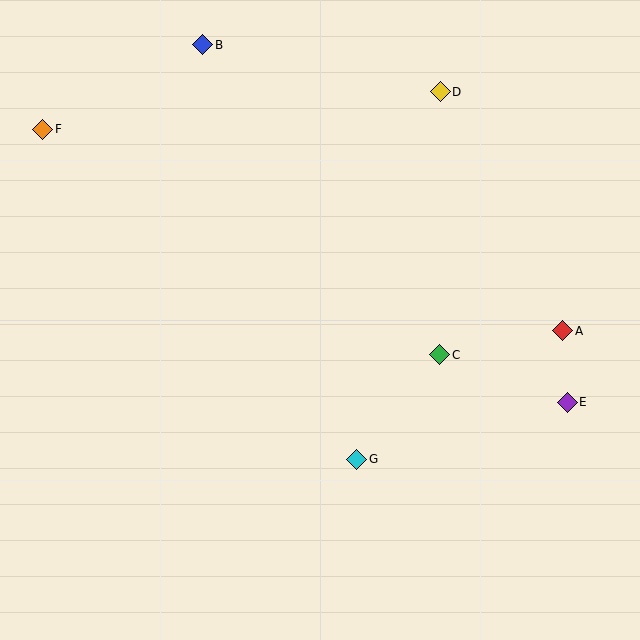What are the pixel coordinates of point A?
Point A is at (563, 331).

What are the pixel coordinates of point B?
Point B is at (203, 45).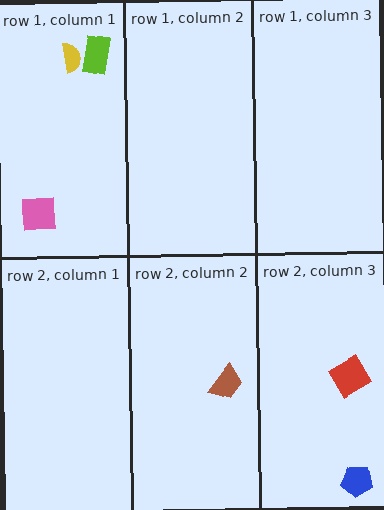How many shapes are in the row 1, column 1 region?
3.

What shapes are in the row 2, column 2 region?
The brown trapezoid.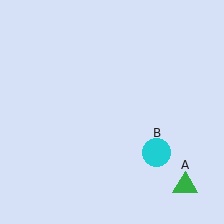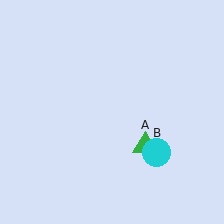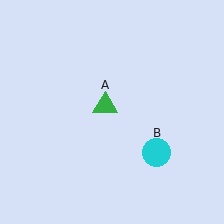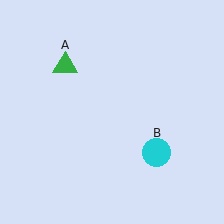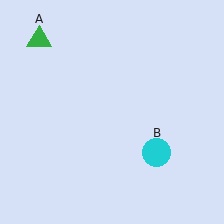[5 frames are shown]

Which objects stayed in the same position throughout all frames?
Cyan circle (object B) remained stationary.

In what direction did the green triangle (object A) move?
The green triangle (object A) moved up and to the left.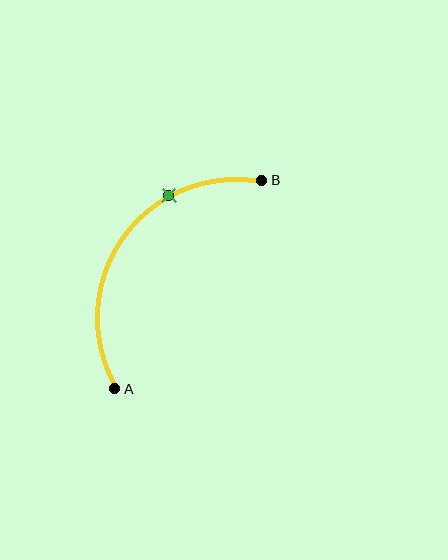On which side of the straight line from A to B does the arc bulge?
The arc bulges above and to the left of the straight line connecting A and B.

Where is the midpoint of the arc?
The arc midpoint is the point on the curve farthest from the straight line joining A and B. It sits above and to the left of that line.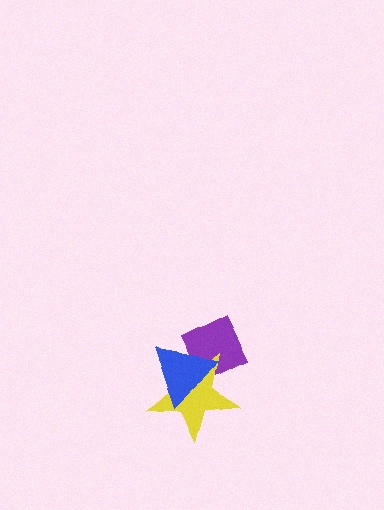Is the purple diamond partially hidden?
Yes, it is partially covered by another shape.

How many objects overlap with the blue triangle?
2 objects overlap with the blue triangle.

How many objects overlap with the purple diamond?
2 objects overlap with the purple diamond.